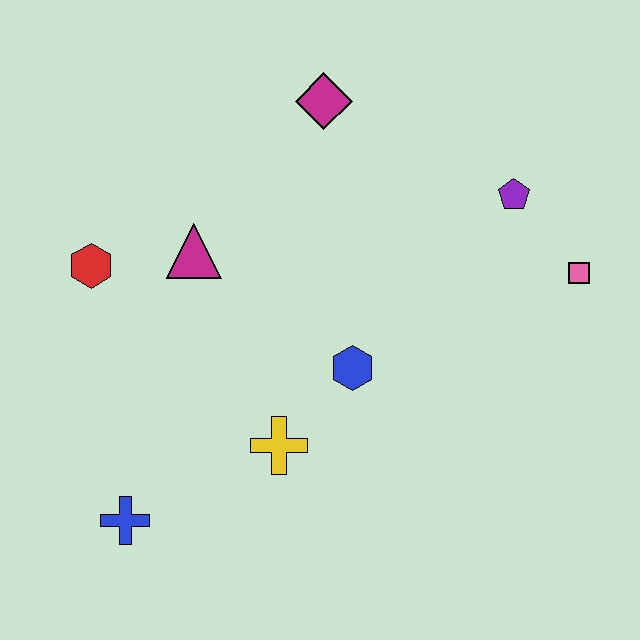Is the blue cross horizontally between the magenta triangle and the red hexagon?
Yes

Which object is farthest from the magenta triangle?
The pink square is farthest from the magenta triangle.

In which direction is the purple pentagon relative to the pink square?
The purple pentagon is above the pink square.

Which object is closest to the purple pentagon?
The pink square is closest to the purple pentagon.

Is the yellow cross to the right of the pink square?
No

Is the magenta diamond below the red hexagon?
No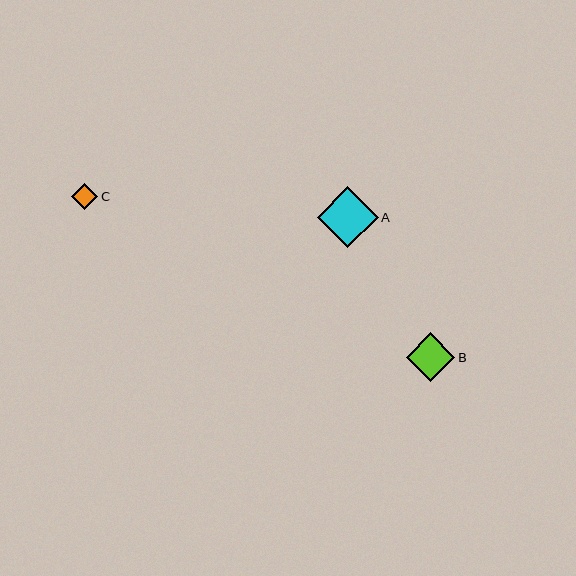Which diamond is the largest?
Diamond A is the largest with a size of approximately 61 pixels.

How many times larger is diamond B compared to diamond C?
Diamond B is approximately 1.9 times the size of diamond C.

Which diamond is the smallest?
Diamond C is the smallest with a size of approximately 26 pixels.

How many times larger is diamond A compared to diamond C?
Diamond A is approximately 2.3 times the size of diamond C.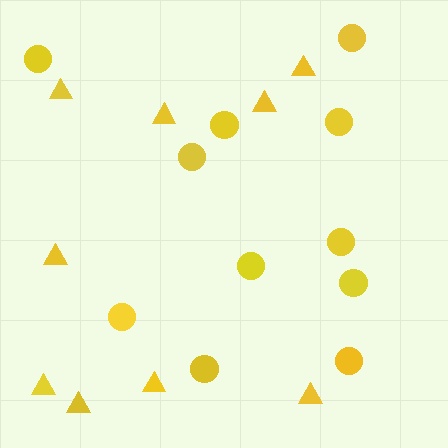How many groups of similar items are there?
There are 2 groups: one group of triangles (9) and one group of circles (11).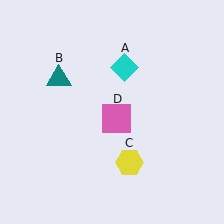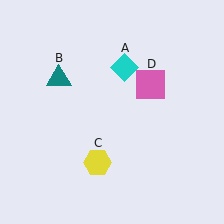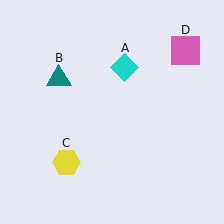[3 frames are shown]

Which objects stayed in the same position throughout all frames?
Cyan diamond (object A) and teal triangle (object B) remained stationary.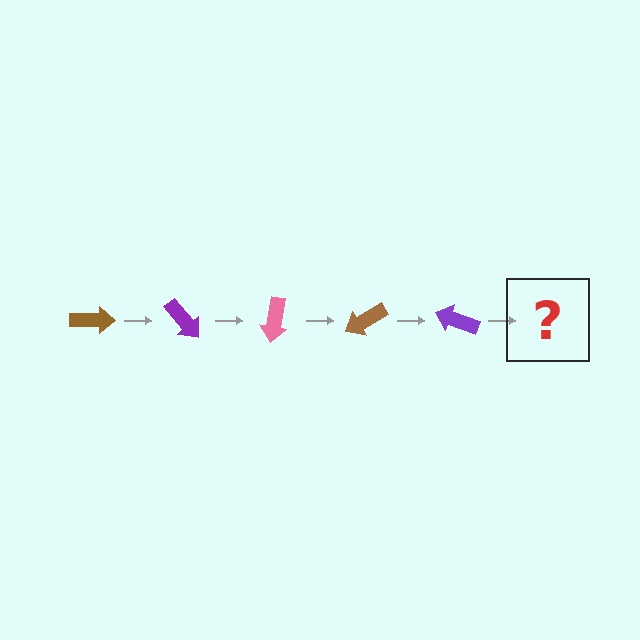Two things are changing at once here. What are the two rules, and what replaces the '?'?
The two rules are that it rotates 50 degrees each step and the color cycles through brown, purple, and pink. The '?' should be a pink arrow, rotated 250 degrees from the start.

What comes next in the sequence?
The next element should be a pink arrow, rotated 250 degrees from the start.